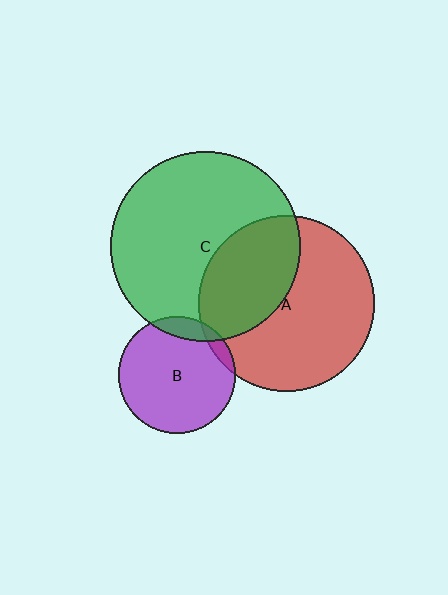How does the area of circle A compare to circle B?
Approximately 2.3 times.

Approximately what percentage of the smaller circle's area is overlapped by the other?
Approximately 35%.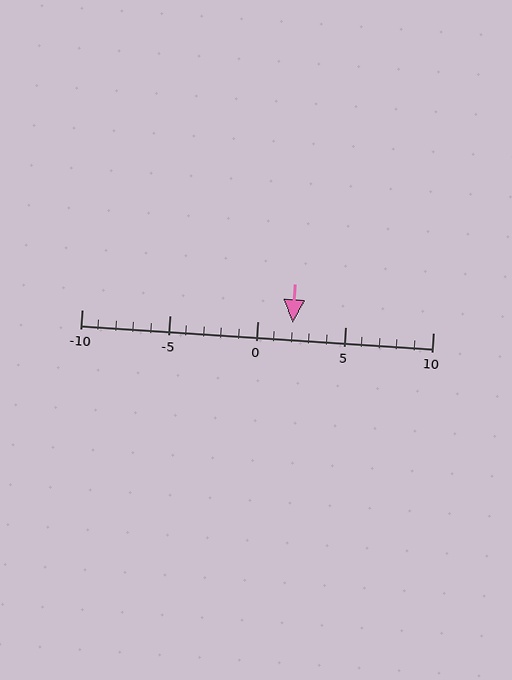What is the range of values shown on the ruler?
The ruler shows values from -10 to 10.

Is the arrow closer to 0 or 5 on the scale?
The arrow is closer to 0.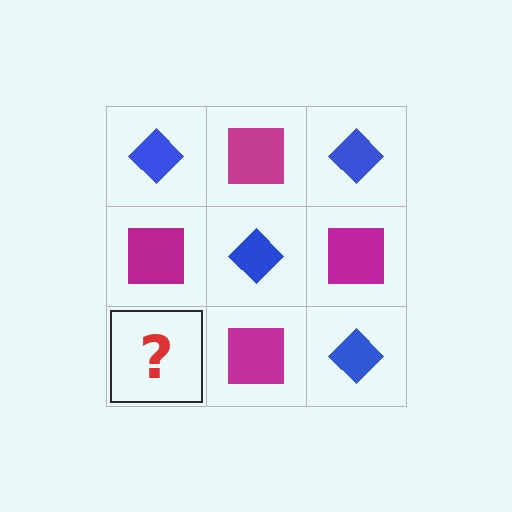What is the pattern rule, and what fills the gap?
The rule is that it alternates blue diamond and magenta square in a checkerboard pattern. The gap should be filled with a blue diamond.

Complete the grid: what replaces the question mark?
The question mark should be replaced with a blue diamond.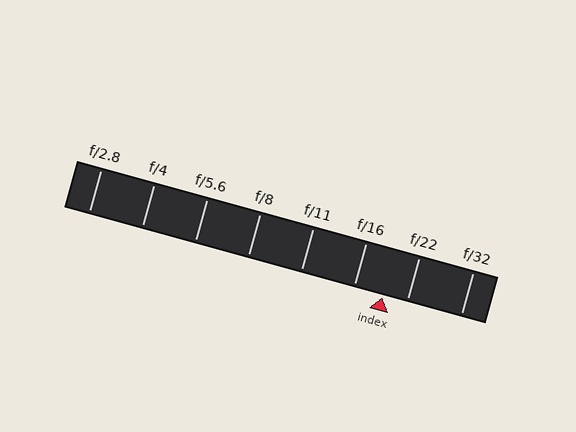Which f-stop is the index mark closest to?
The index mark is closest to f/22.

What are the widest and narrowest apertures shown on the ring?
The widest aperture shown is f/2.8 and the narrowest is f/32.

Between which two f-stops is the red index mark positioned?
The index mark is between f/16 and f/22.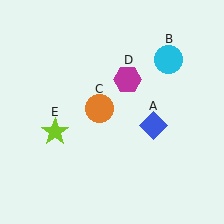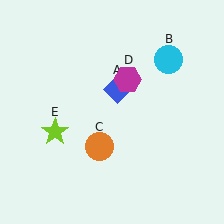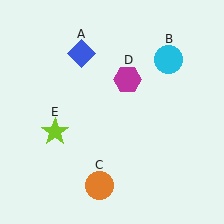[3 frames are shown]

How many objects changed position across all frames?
2 objects changed position: blue diamond (object A), orange circle (object C).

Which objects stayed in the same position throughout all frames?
Cyan circle (object B) and magenta hexagon (object D) and lime star (object E) remained stationary.